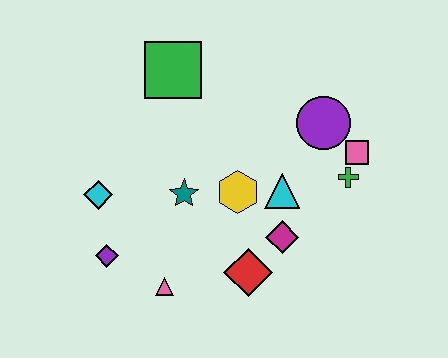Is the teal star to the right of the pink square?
No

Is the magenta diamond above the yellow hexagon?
No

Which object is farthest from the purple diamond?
The pink square is farthest from the purple diamond.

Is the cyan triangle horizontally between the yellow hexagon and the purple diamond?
No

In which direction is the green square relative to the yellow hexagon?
The green square is above the yellow hexagon.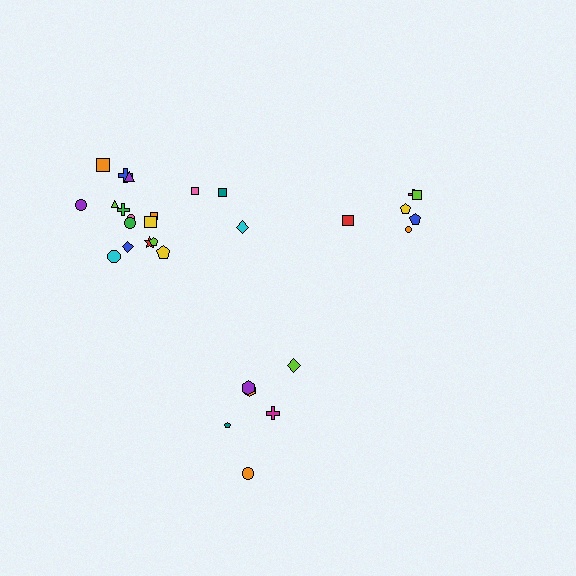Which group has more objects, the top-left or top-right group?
The top-left group.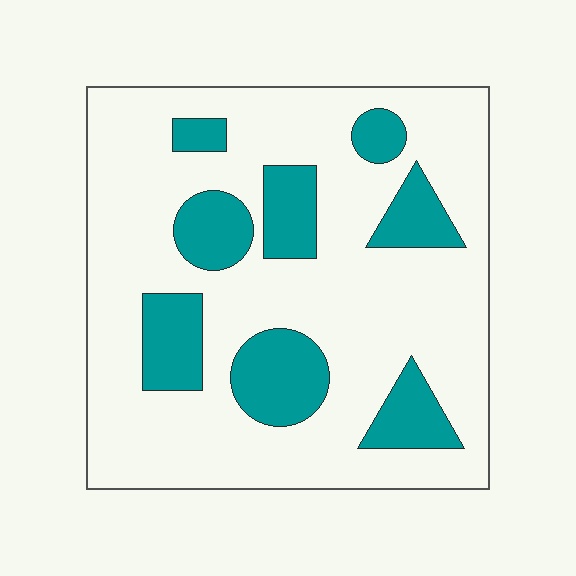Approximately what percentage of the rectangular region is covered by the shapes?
Approximately 25%.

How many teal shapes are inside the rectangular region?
8.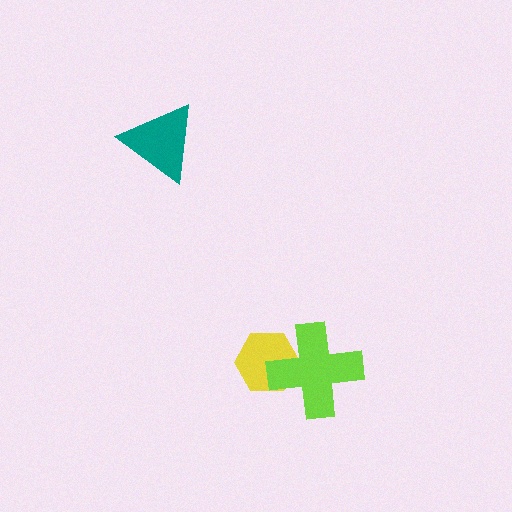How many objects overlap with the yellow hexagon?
1 object overlaps with the yellow hexagon.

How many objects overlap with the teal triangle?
0 objects overlap with the teal triangle.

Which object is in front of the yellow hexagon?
The lime cross is in front of the yellow hexagon.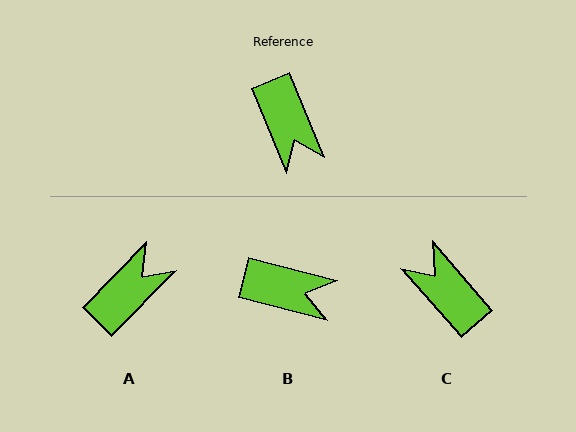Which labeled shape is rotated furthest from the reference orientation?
C, about 161 degrees away.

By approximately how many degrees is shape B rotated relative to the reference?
Approximately 54 degrees counter-clockwise.